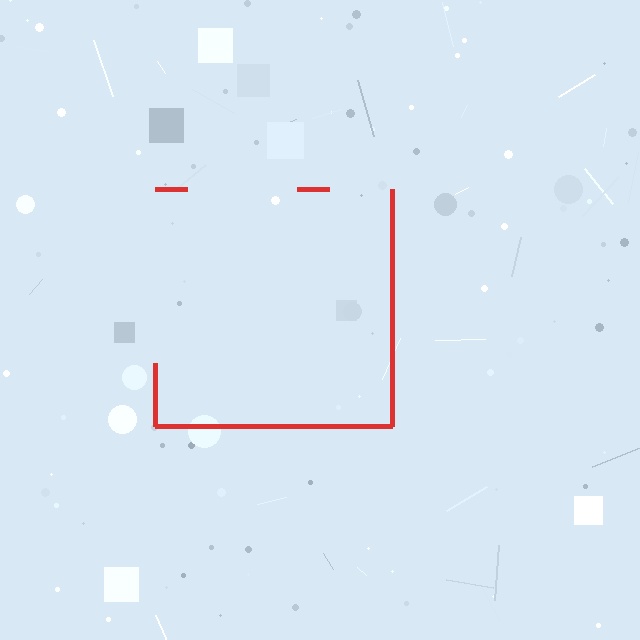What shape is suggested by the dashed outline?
The dashed outline suggests a square.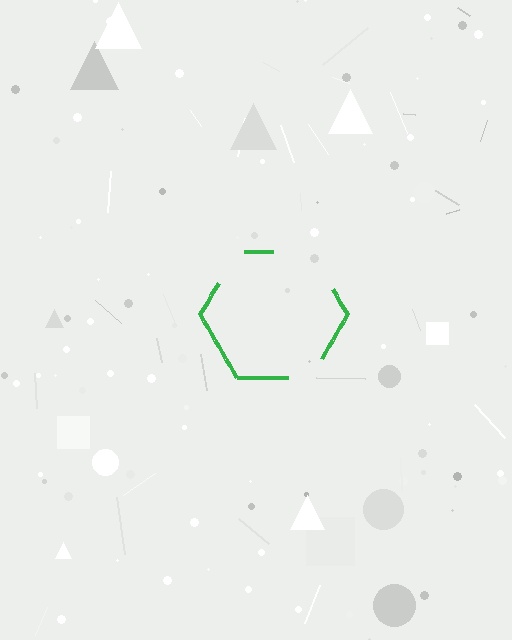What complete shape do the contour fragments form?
The contour fragments form a hexagon.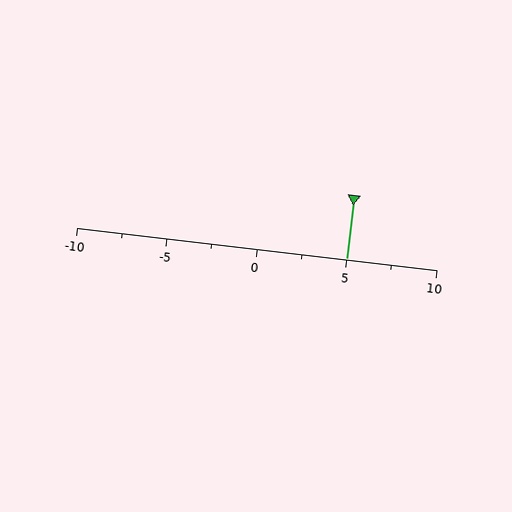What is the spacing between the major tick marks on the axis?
The major ticks are spaced 5 apart.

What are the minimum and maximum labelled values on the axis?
The axis runs from -10 to 10.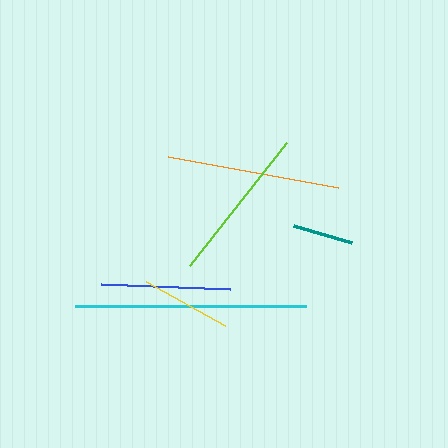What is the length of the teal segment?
The teal segment is approximately 61 pixels long.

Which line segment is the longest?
The cyan line is the longest at approximately 231 pixels.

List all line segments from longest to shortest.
From longest to shortest: cyan, orange, lime, blue, yellow, teal.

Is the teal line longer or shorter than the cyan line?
The cyan line is longer than the teal line.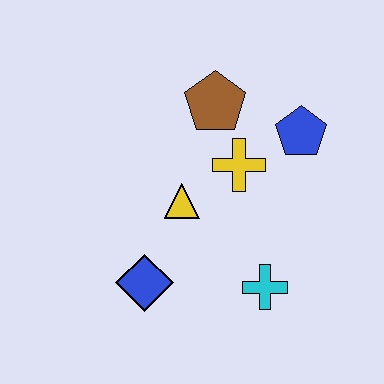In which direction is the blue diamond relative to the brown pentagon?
The blue diamond is below the brown pentagon.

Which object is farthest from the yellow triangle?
The blue pentagon is farthest from the yellow triangle.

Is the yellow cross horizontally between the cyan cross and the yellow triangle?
Yes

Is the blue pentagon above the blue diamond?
Yes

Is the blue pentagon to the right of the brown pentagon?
Yes